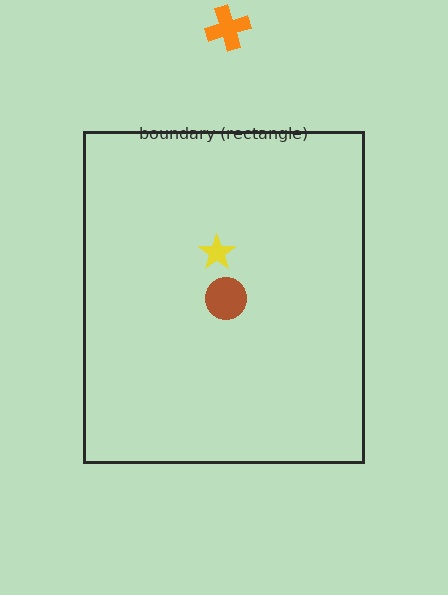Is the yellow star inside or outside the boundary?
Inside.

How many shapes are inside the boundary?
2 inside, 1 outside.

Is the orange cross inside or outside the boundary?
Outside.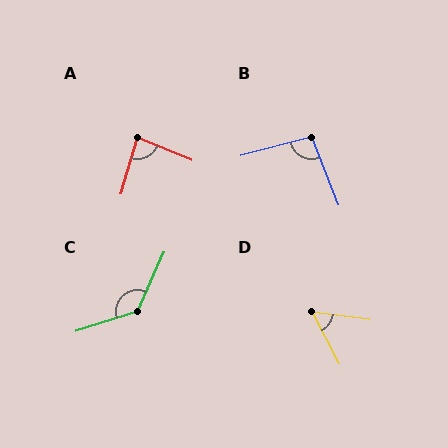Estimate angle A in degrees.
Approximately 84 degrees.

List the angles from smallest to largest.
D (55°), A (84°), B (96°), C (132°).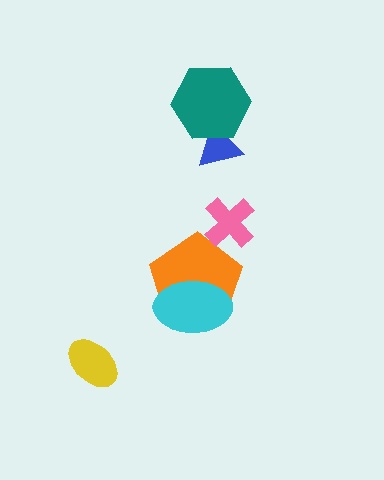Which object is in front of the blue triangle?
The teal hexagon is in front of the blue triangle.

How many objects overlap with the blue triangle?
1 object overlaps with the blue triangle.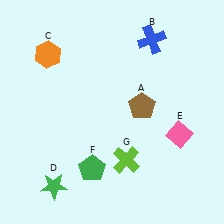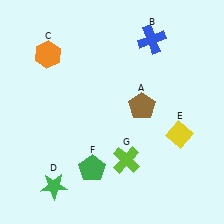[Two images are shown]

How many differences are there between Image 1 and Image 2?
There is 1 difference between the two images.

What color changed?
The diamond (E) changed from pink in Image 1 to yellow in Image 2.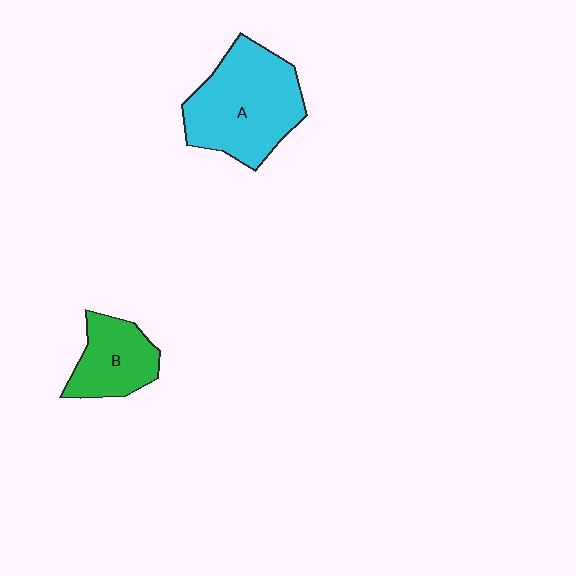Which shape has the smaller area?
Shape B (green).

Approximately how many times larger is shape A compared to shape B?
Approximately 1.8 times.